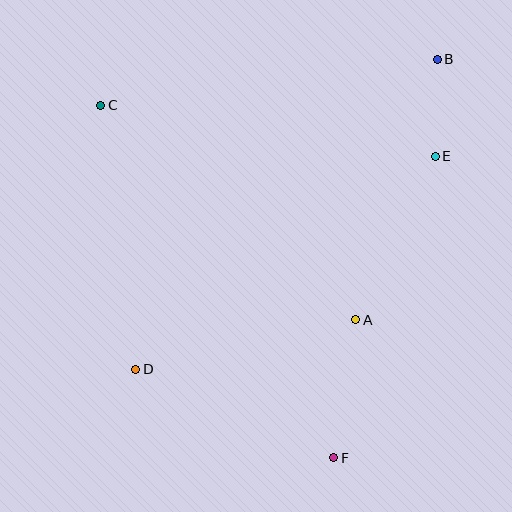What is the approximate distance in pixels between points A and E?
The distance between A and E is approximately 182 pixels.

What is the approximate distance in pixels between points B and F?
The distance between B and F is approximately 412 pixels.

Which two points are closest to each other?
Points B and E are closest to each other.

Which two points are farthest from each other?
Points B and D are farthest from each other.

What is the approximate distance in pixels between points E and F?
The distance between E and F is approximately 318 pixels.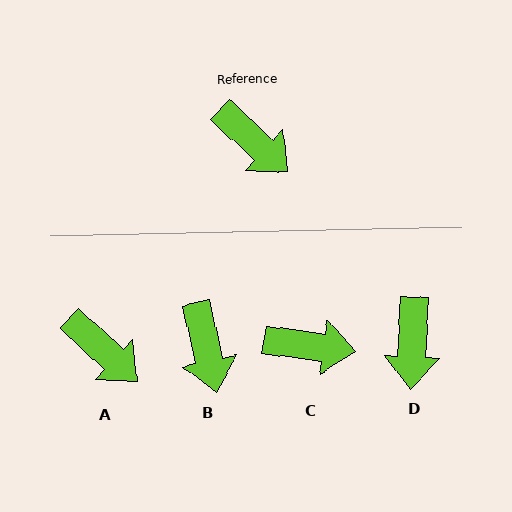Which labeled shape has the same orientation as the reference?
A.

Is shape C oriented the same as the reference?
No, it is off by about 35 degrees.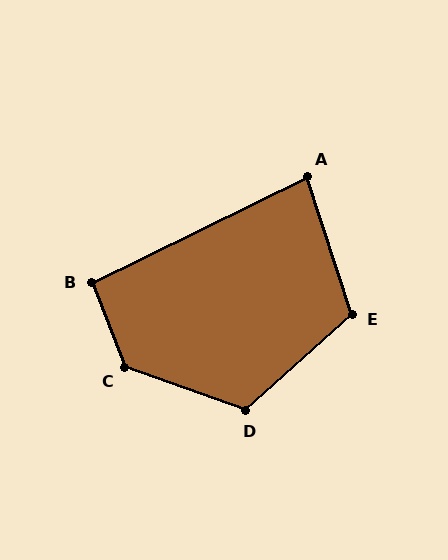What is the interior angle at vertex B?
Approximately 95 degrees (obtuse).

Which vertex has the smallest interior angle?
A, at approximately 82 degrees.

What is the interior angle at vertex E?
Approximately 114 degrees (obtuse).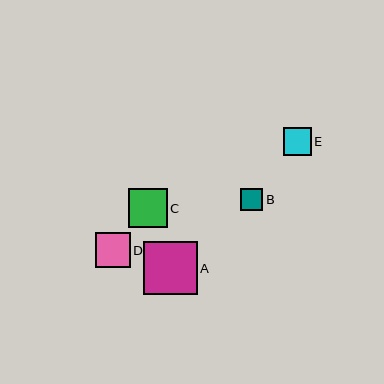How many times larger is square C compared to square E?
Square C is approximately 1.4 times the size of square E.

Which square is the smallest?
Square B is the smallest with a size of approximately 22 pixels.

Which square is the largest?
Square A is the largest with a size of approximately 53 pixels.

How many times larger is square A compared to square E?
Square A is approximately 1.9 times the size of square E.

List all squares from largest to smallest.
From largest to smallest: A, C, D, E, B.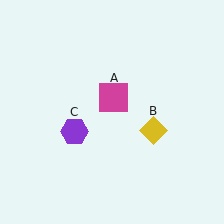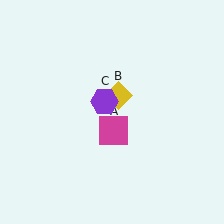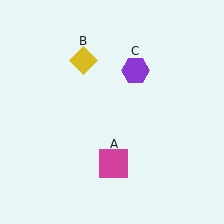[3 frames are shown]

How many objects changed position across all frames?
3 objects changed position: magenta square (object A), yellow diamond (object B), purple hexagon (object C).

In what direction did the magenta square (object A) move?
The magenta square (object A) moved down.